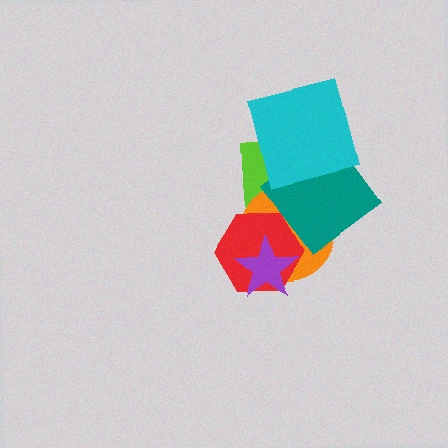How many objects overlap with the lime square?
3 objects overlap with the lime square.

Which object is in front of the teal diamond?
The cyan square is in front of the teal diamond.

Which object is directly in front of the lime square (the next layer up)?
The orange circle is directly in front of the lime square.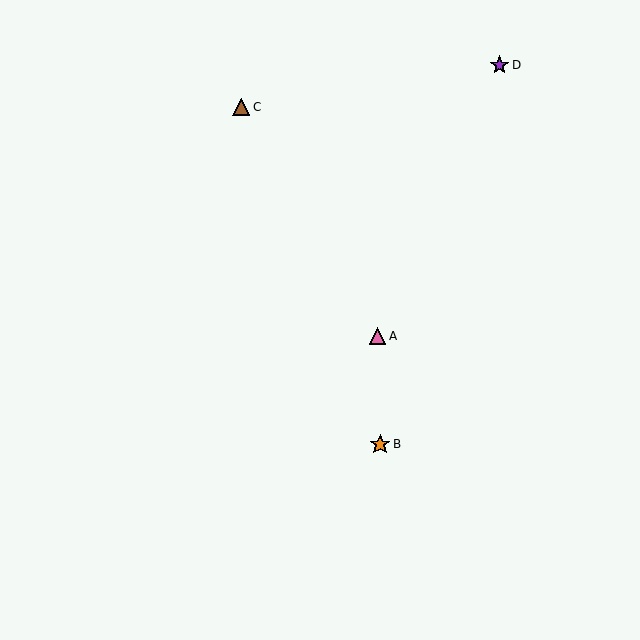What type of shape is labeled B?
Shape B is an orange star.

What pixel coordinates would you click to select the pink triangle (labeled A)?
Click at (377, 336) to select the pink triangle A.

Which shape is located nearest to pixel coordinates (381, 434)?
The orange star (labeled B) at (380, 444) is nearest to that location.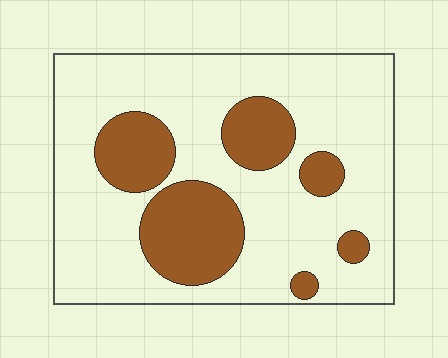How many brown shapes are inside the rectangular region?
6.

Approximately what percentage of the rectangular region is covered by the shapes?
Approximately 25%.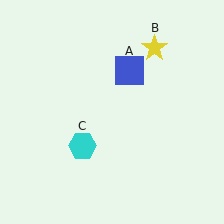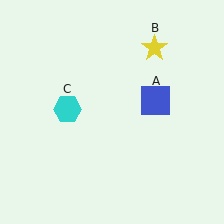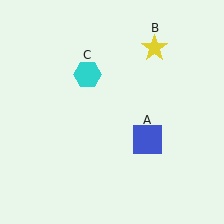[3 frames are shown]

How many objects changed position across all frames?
2 objects changed position: blue square (object A), cyan hexagon (object C).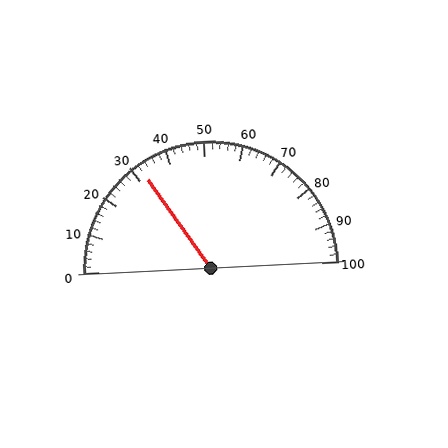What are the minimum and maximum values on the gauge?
The gauge ranges from 0 to 100.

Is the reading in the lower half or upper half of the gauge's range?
The reading is in the lower half of the range (0 to 100).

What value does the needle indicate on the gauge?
The needle indicates approximately 32.